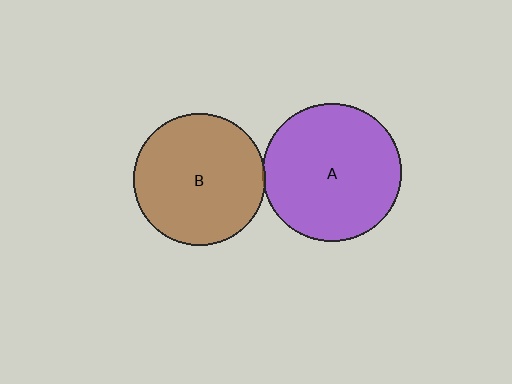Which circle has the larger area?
Circle A (purple).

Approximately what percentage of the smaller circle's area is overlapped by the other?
Approximately 5%.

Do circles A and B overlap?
Yes.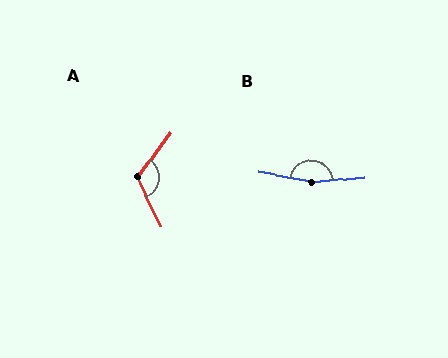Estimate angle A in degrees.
Approximately 118 degrees.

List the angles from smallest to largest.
A (118°), B (164°).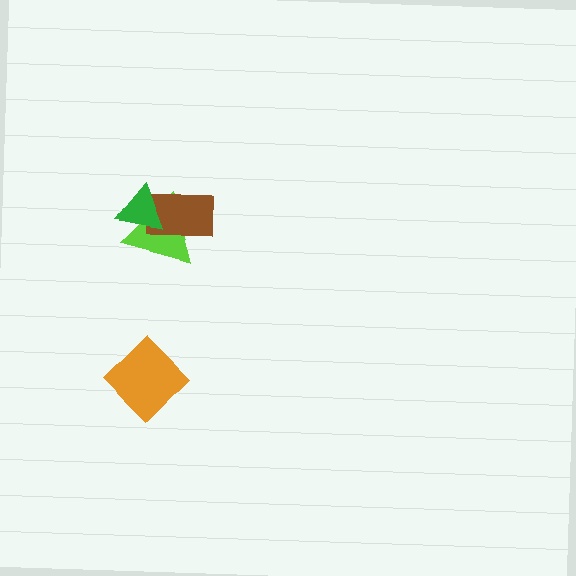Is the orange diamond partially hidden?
No, no other shape covers it.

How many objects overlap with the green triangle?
2 objects overlap with the green triangle.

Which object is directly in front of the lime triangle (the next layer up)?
The brown rectangle is directly in front of the lime triangle.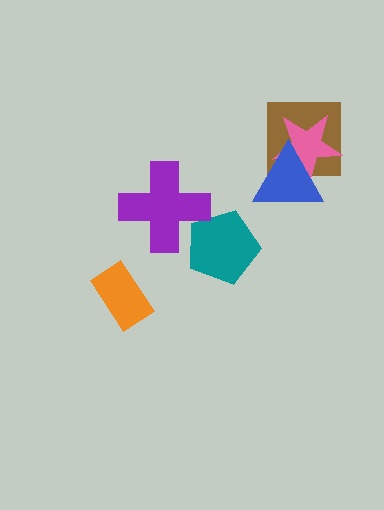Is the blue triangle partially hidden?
No, no other shape covers it.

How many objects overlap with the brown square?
2 objects overlap with the brown square.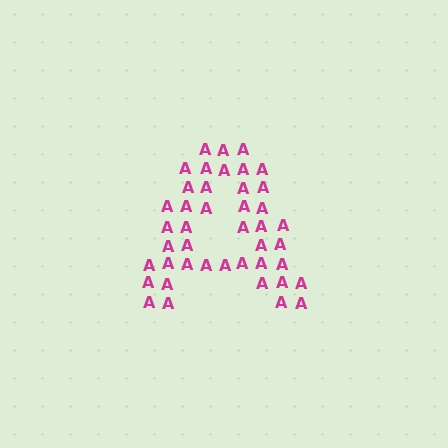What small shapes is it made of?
It is made of small letter A's.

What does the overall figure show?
The overall figure shows the letter A.